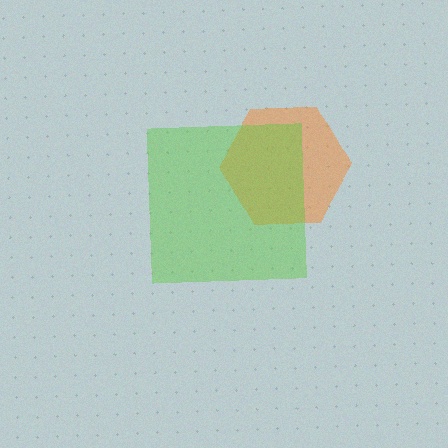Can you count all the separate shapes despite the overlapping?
Yes, there are 2 separate shapes.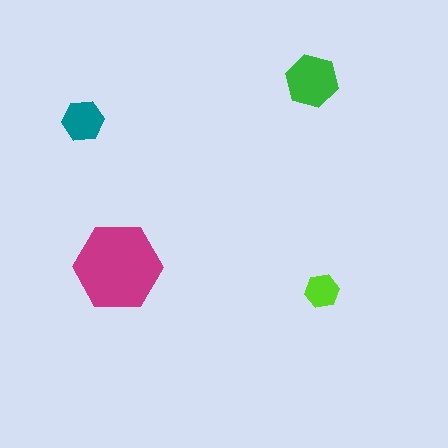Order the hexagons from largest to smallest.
the magenta one, the green one, the teal one, the lime one.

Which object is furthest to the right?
The lime hexagon is rightmost.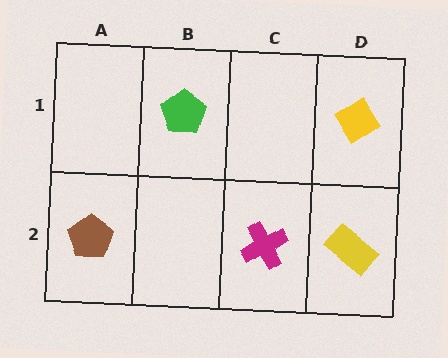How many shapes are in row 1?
2 shapes.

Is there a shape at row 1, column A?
No, that cell is empty.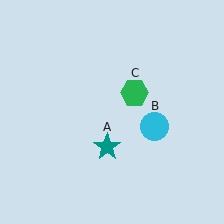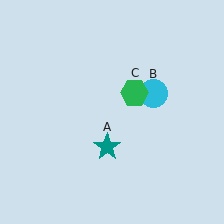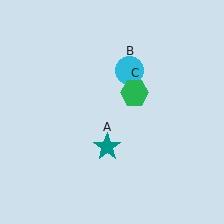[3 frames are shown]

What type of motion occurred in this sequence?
The cyan circle (object B) rotated counterclockwise around the center of the scene.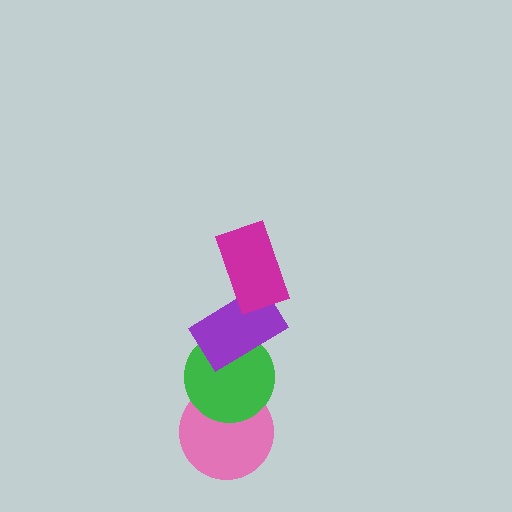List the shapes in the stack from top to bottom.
From top to bottom: the magenta rectangle, the purple rectangle, the green circle, the pink circle.